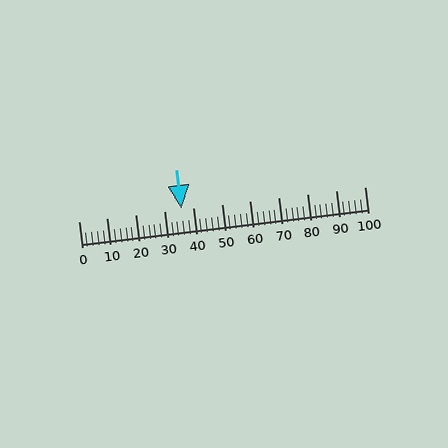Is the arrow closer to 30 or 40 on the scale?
The arrow is closer to 40.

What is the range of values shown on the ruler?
The ruler shows values from 0 to 100.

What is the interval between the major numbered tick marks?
The major tick marks are spaced 10 units apart.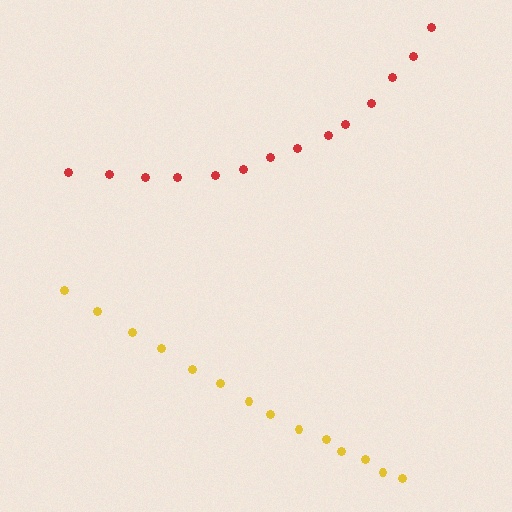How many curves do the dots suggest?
There are 2 distinct paths.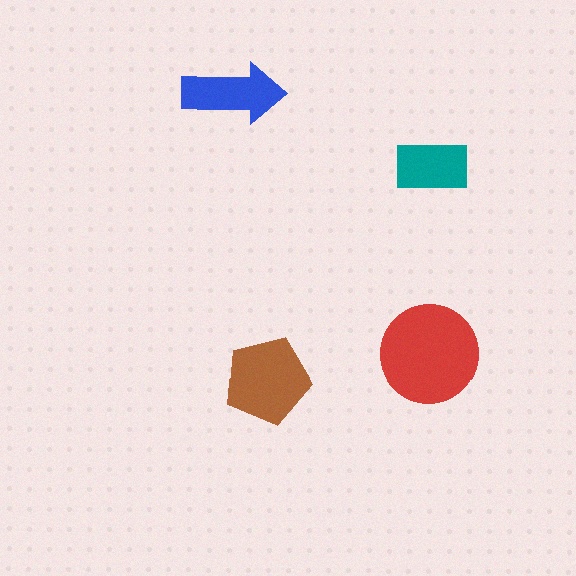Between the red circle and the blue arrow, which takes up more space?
The red circle.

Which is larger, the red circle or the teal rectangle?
The red circle.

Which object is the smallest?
The teal rectangle.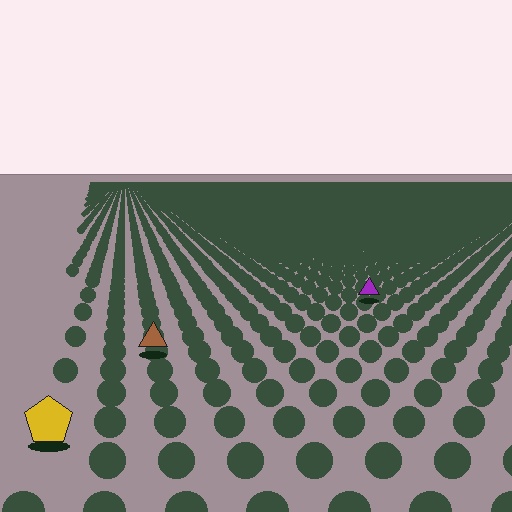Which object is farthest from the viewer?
The purple triangle is farthest from the viewer. It appears smaller and the ground texture around it is denser.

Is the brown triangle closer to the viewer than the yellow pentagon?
No. The yellow pentagon is closer — you can tell from the texture gradient: the ground texture is coarser near it.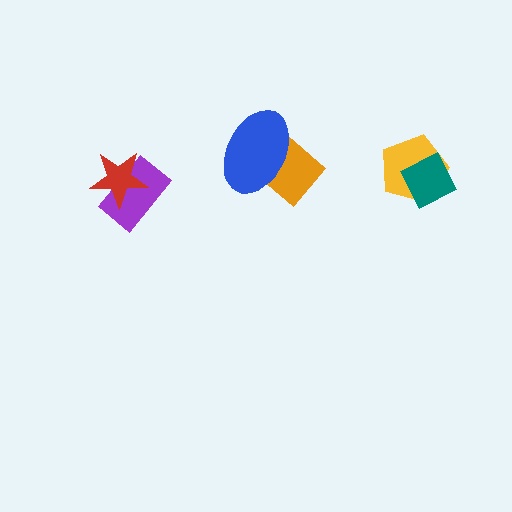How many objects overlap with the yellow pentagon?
1 object overlaps with the yellow pentagon.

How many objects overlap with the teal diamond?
1 object overlaps with the teal diamond.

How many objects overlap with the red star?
1 object overlaps with the red star.